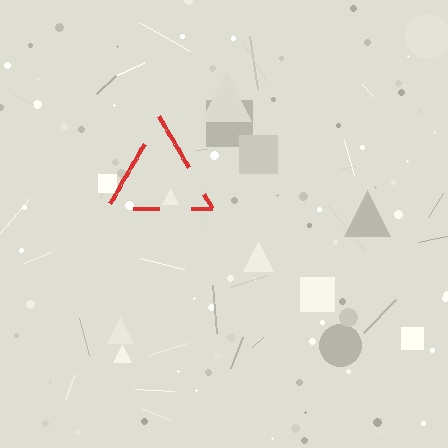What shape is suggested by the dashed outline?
The dashed outline suggests a triangle.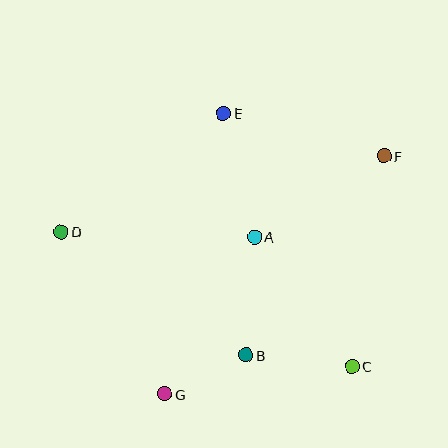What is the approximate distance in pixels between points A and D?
The distance between A and D is approximately 194 pixels.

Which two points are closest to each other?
Points B and G are closest to each other.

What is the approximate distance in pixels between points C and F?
The distance between C and F is approximately 213 pixels.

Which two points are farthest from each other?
Points D and F are farthest from each other.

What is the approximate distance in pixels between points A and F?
The distance between A and F is approximately 152 pixels.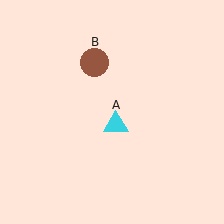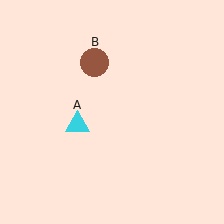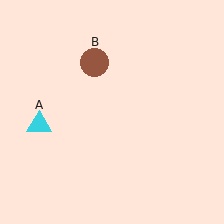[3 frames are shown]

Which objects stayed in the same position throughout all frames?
Brown circle (object B) remained stationary.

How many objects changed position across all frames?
1 object changed position: cyan triangle (object A).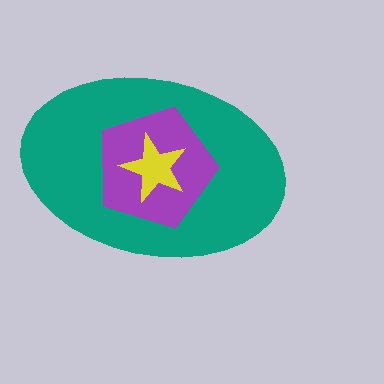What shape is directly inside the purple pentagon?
The yellow star.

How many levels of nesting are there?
3.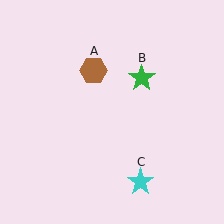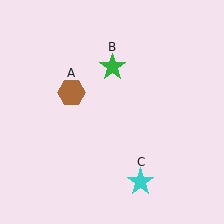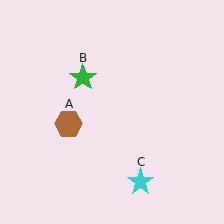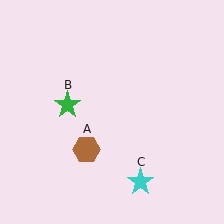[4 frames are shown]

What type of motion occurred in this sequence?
The brown hexagon (object A), green star (object B) rotated counterclockwise around the center of the scene.